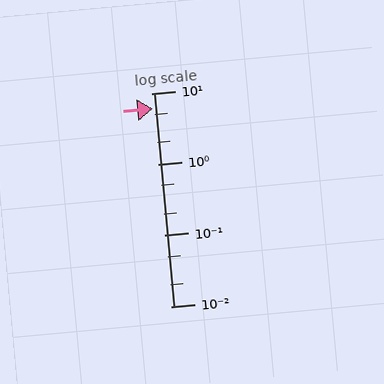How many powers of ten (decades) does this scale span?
The scale spans 3 decades, from 0.01 to 10.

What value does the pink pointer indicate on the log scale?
The pointer indicates approximately 6.1.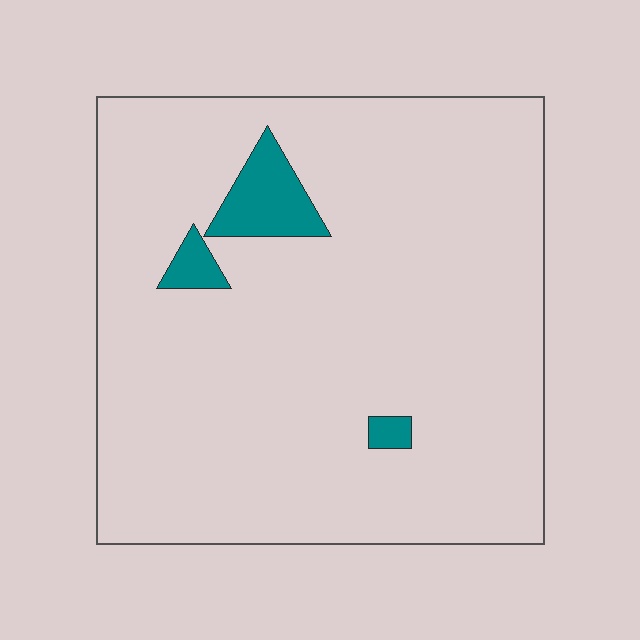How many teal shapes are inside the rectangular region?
3.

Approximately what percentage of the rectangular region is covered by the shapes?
Approximately 5%.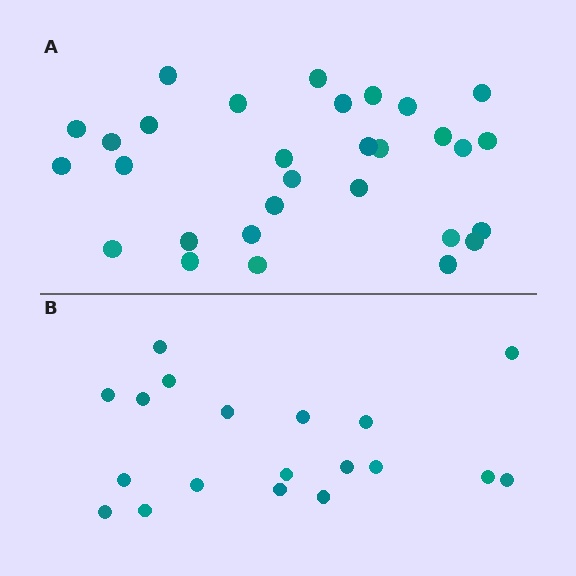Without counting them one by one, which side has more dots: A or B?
Region A (the top region) has more dots.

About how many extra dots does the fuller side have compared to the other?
Region A has roughly 12 or so more dots than region B.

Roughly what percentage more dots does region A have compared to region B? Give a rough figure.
About 60% more.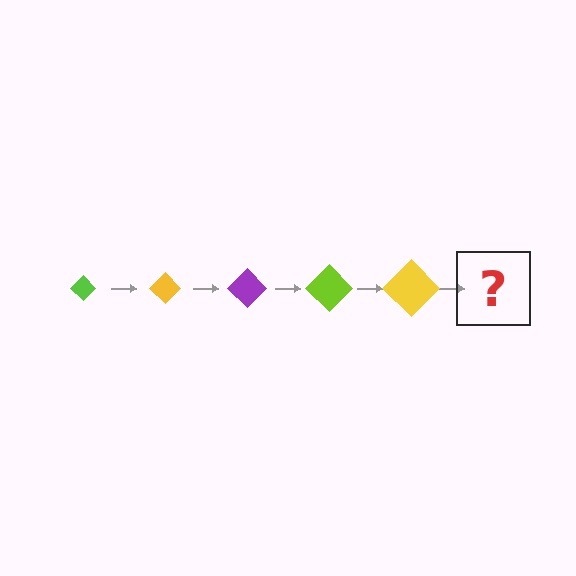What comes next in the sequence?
The next element should be a purple diamond, larger than the previous one.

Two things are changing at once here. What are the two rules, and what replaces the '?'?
The two rules are that the diamond grows larger each step and the color cycles through lime, yellow, and purple. The '?' should be a purple diamond, larger than the previous one.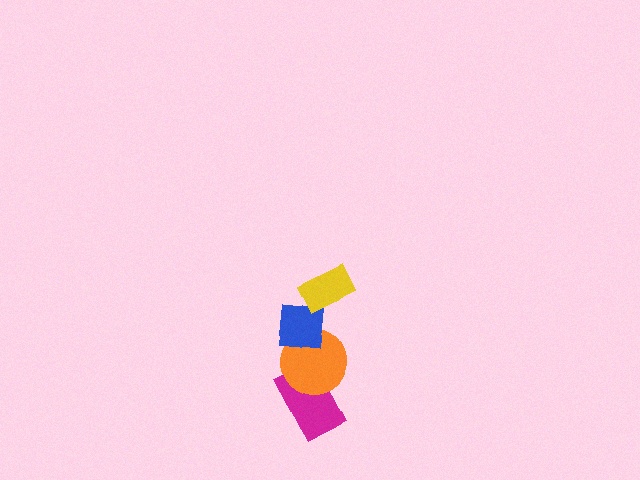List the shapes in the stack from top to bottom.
From top to bottom: the yellow rectangle, the blue square, the orange circle, the magenta rectangle.